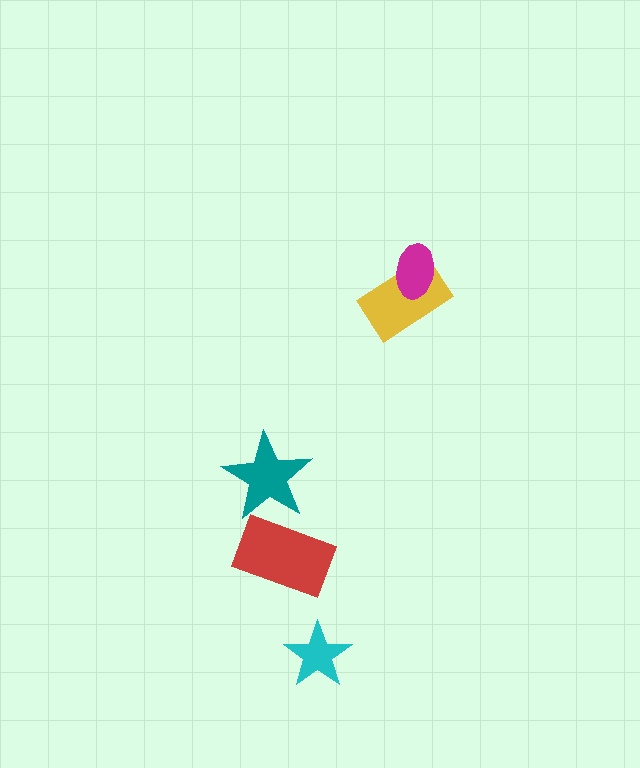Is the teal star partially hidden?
Yes, it is partially covered by another shape.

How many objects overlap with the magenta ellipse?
1 object overlaps with the magenta ellipse.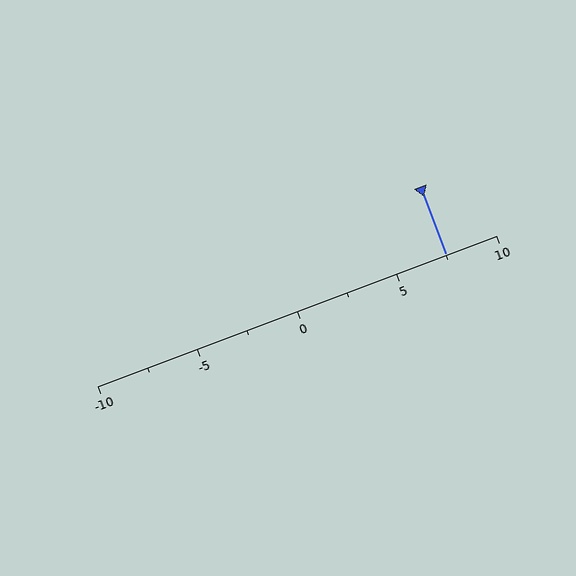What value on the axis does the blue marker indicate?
The marker indicates approximately 7.5.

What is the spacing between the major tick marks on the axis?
The major ticks are spaced 5 apart.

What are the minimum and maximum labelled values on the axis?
The axis runs from -10 to 10.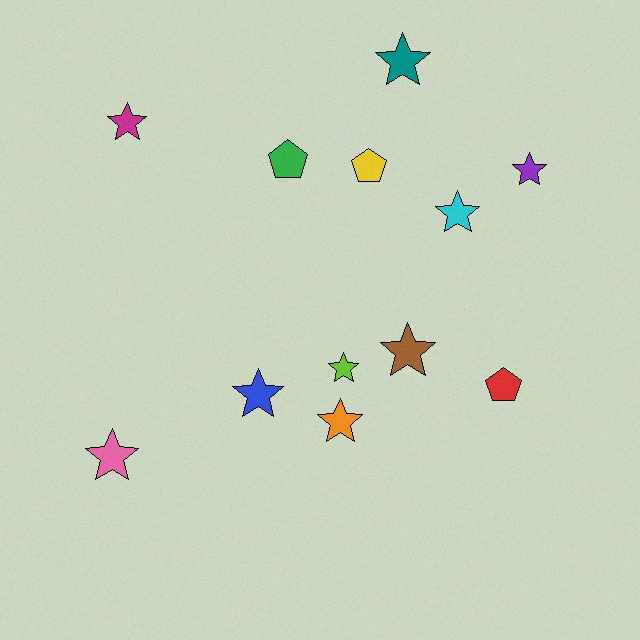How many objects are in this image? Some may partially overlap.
There are 12 objects.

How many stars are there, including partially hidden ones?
There are 9 stars.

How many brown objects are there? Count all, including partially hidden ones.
There is 1 brown object.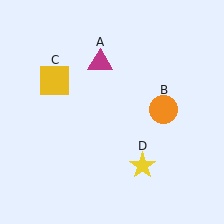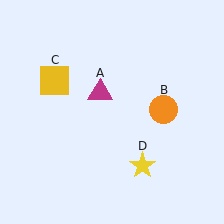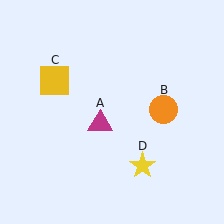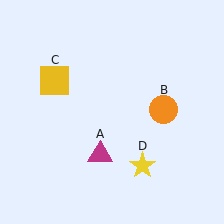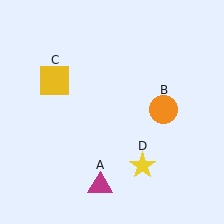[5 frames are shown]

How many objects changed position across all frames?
1 object changed position: magenta triangle (object A).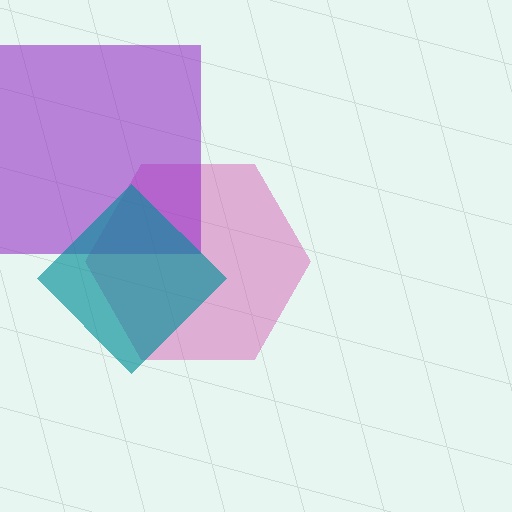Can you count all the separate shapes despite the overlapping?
Yes, there are 3 separate shapes.